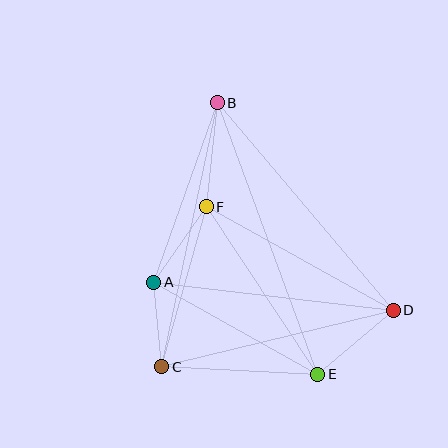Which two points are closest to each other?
Points A and C are closest to each other.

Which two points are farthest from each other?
Points B and E are farthest from each other.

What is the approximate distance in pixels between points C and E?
The distance between C and E is approximately 156 pixels.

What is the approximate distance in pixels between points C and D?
The distance between C and D is approximately 238 pixels.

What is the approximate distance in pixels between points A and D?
The distance between A and D is approximately 241 pixels.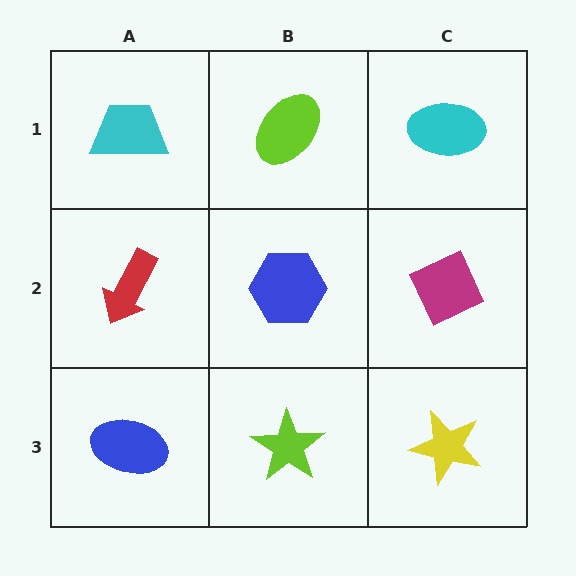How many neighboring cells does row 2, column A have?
3.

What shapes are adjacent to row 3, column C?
A magenta diamond (row 2, column C), a lime star (row 3, column B).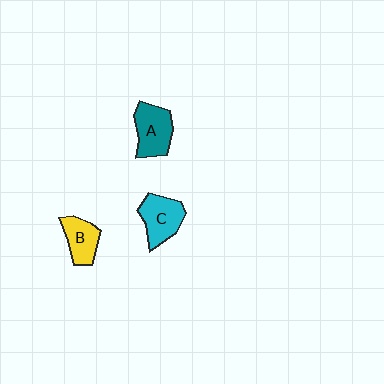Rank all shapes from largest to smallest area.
From largest to smallest: A (teal), C (cyan), B (yellow).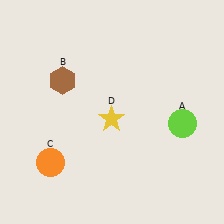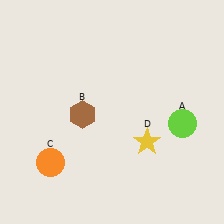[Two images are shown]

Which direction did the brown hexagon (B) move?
The brown hexagon (B) moved down.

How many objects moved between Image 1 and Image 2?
2 objects moved between the two images.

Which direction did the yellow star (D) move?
The yellow star (D) moved right.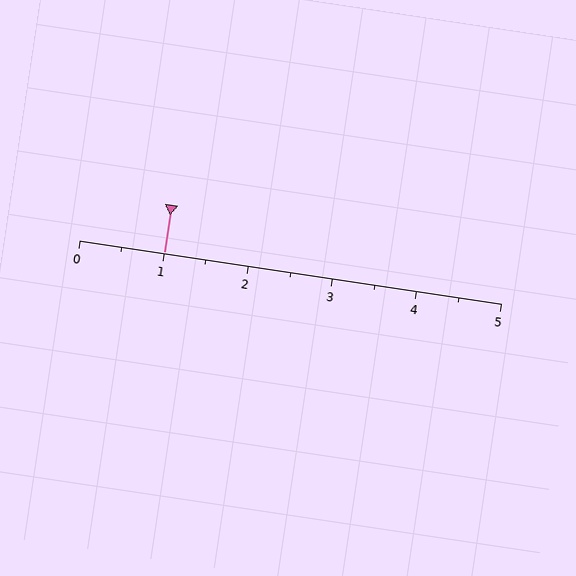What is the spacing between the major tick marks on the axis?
The major ticks are spaced 1 apart.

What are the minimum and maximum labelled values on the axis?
The axis runs from 0 to 5.